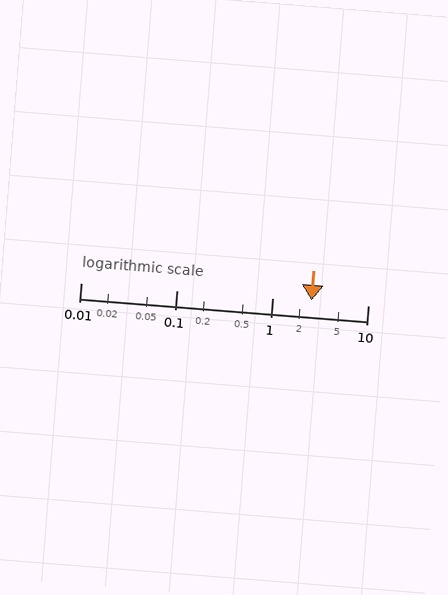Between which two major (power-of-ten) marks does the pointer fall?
The pointer is between 1 and 10.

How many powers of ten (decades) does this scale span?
The scale spans 3 decades, from 0.01 to 10.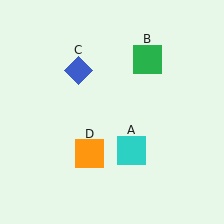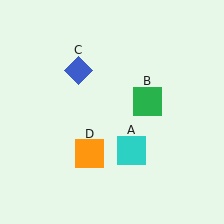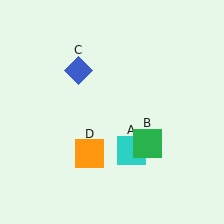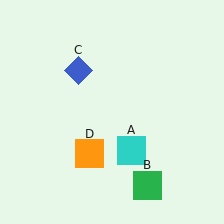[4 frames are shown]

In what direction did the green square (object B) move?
The green square (object B) moved down.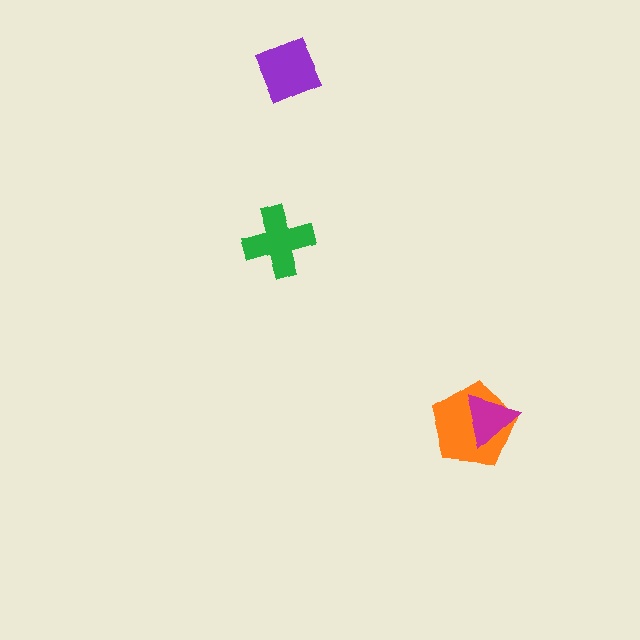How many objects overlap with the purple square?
0 objects overlap with the purple square.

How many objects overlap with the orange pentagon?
1 object overlaps with the orange pentagon.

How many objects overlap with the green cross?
0 objects overlap with the green cross.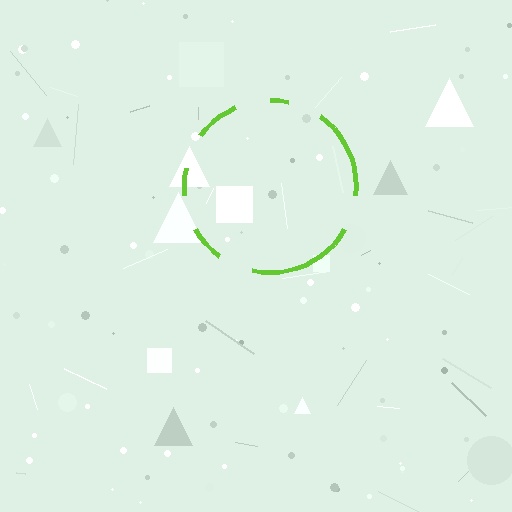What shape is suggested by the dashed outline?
The dashed outline suggests a circle.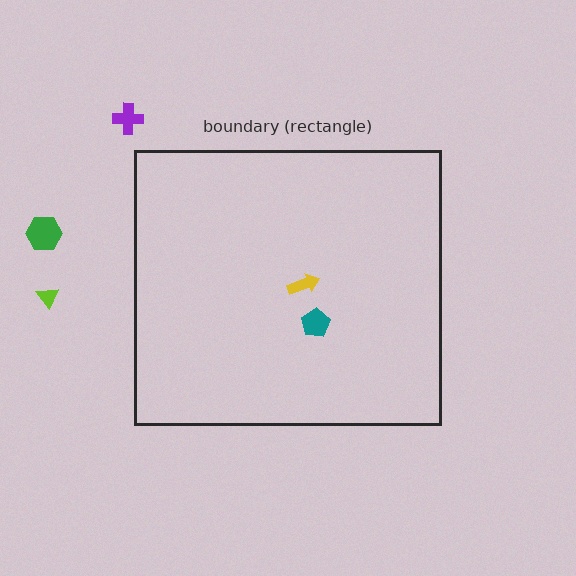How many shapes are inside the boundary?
2 inside, 3 outside.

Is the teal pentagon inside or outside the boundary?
Inside.